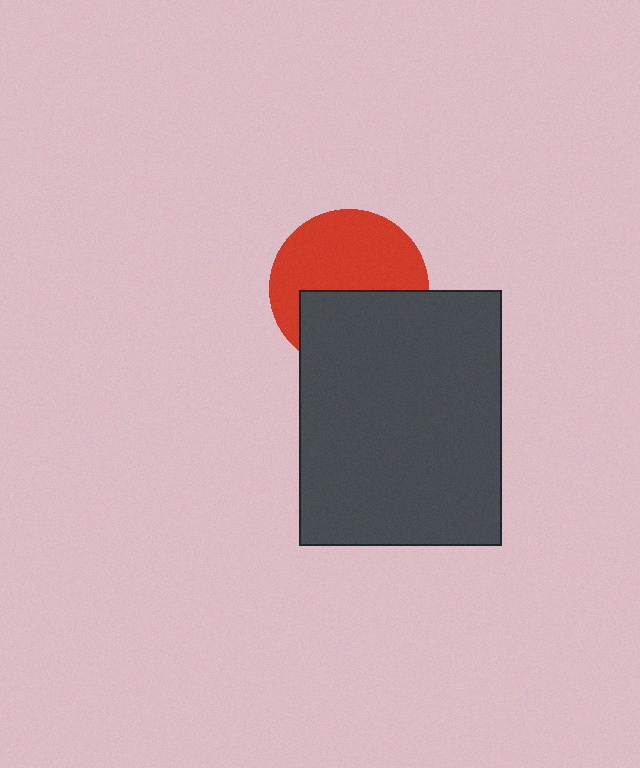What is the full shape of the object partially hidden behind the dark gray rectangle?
The partially hidden object is a red circle.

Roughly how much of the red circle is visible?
About half of it is visible (roughly 57%).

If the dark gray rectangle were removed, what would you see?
You would see the complete red circle.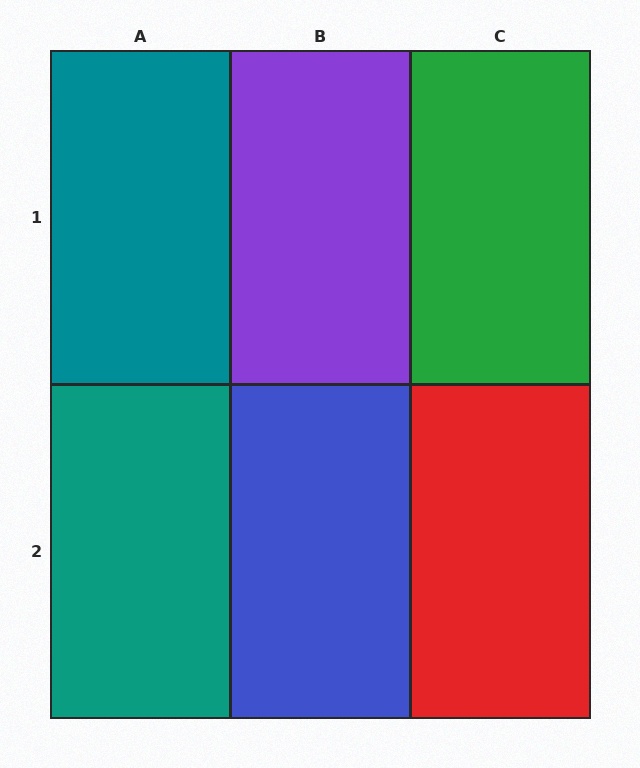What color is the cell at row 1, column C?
Green.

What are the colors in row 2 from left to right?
Teal, blue, red.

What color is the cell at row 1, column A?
Teal.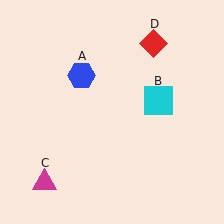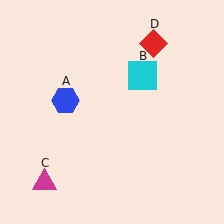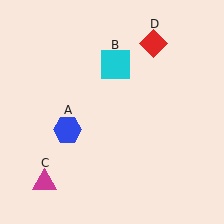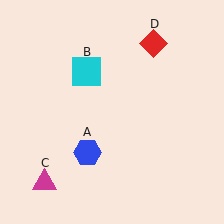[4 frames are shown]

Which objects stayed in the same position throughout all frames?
Magenta triangle (object C) and red diamond (object D) remained stationary.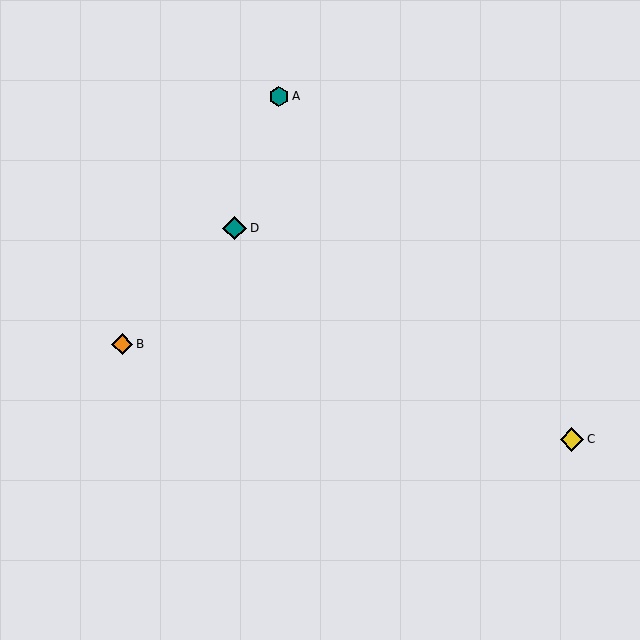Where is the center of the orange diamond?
The center of the orange diamond is at (122, 344).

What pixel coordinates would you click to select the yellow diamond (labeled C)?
Click at (572, 439) to select the yellow diamond C.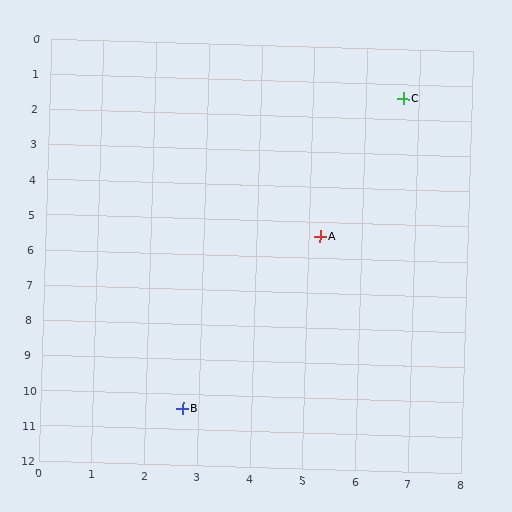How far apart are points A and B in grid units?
Points A and B are about 5.6 grid units apart.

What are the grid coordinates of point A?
Point A is at approximately (5.2, 5.4).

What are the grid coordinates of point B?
Point B is at approximately (2.7, 10.4).